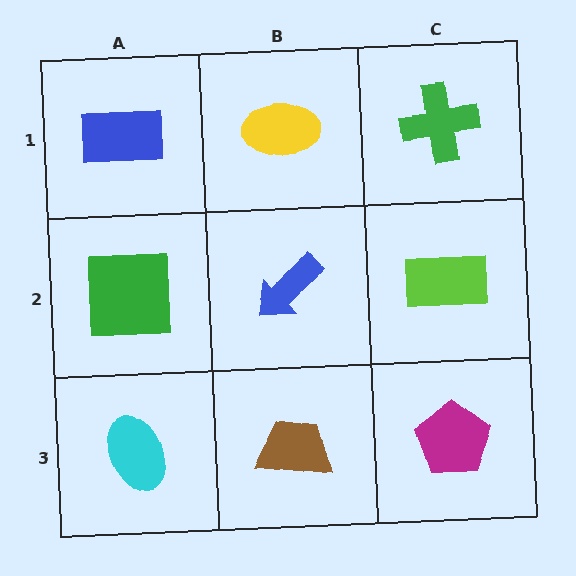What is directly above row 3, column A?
A green square.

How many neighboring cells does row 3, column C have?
2.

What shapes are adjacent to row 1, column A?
A green square (row 2, column A), a yellow ellipse (row 1, column B).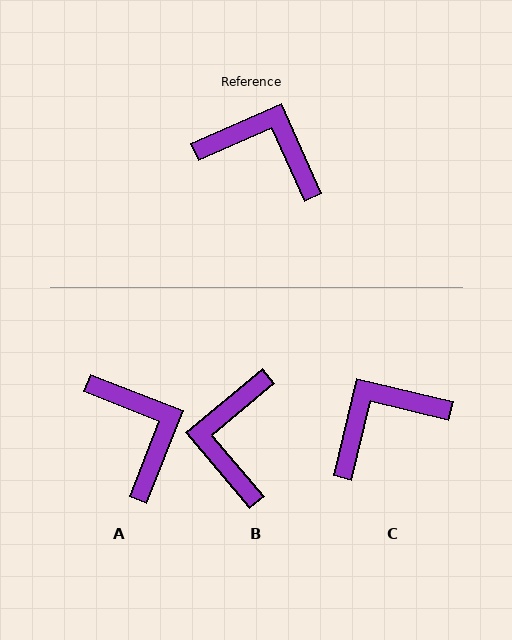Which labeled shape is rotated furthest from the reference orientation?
B, about 106 degrees away.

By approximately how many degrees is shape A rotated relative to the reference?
Approximately 46 degrees clockwise.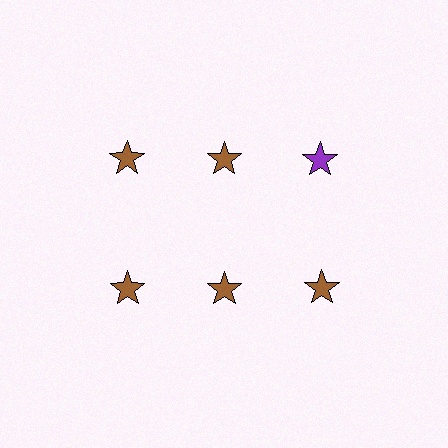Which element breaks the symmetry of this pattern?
The purple star in the top row, center column breaks the symmetry. All other shapes are brown stars.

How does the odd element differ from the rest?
It has a different color: purple instead of brown.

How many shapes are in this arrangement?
There are 6 shapes arranged in a grid pattern.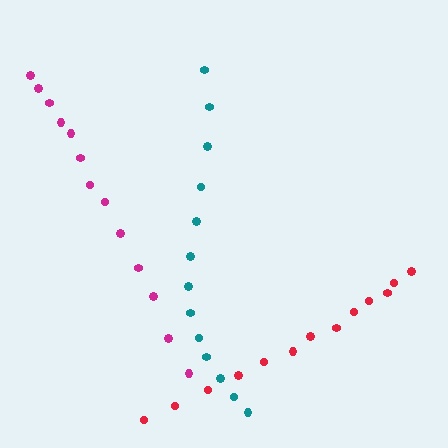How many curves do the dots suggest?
There are 3 distinct paths.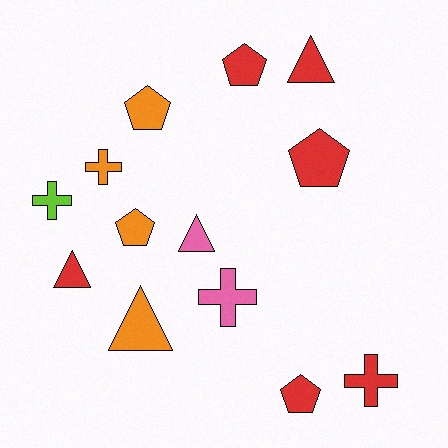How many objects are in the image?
There are 13 objects.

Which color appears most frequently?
Red, with 6 objects.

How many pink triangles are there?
There is 1 pink triangle.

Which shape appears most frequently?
Pentagon, with 5 objects.